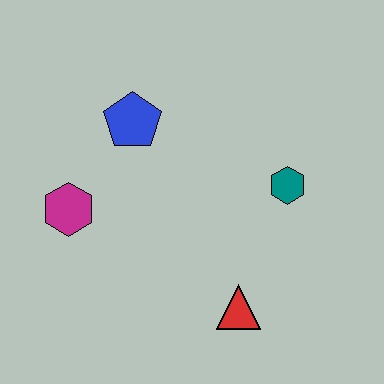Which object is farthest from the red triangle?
The blue pentagon is farthest from the red triangle.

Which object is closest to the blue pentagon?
The magenta hexagon is closest to the blue pentagon.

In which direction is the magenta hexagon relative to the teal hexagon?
The magenta hexagon is to the left of the teal hexagon.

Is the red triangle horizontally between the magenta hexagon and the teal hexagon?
Yes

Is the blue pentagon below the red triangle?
No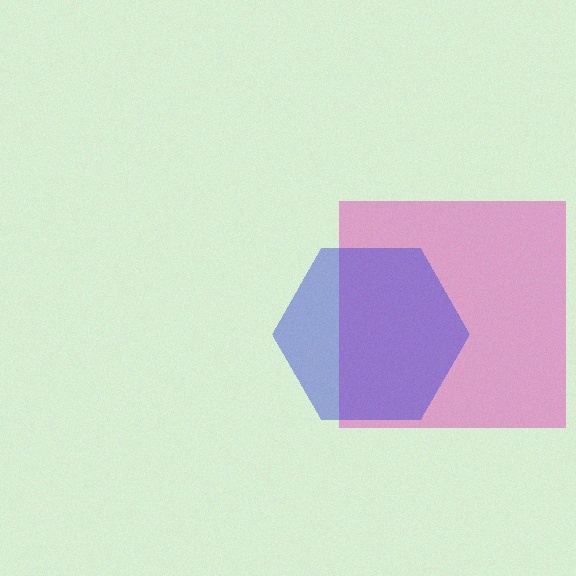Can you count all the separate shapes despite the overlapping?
Yes, there are 2 separate shapes.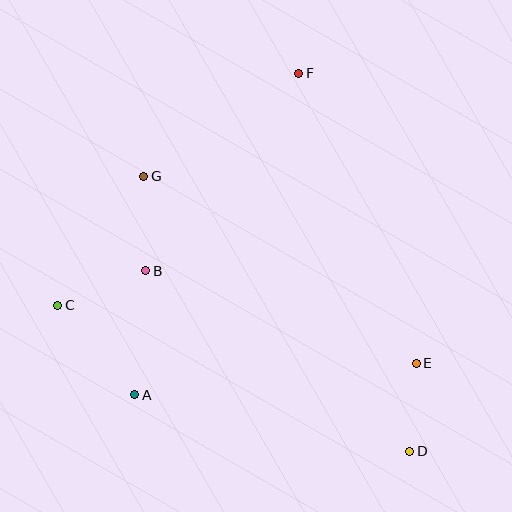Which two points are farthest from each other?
Points D and F are farthest from each other.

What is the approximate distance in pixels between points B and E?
The distance between B and E is approximately 286 pixels.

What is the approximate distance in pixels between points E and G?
The distance between E and G is approximately 331 pixels.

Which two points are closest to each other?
Points D and E are closest to each other.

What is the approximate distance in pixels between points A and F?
The distance between A and F is approximately 361 pixels.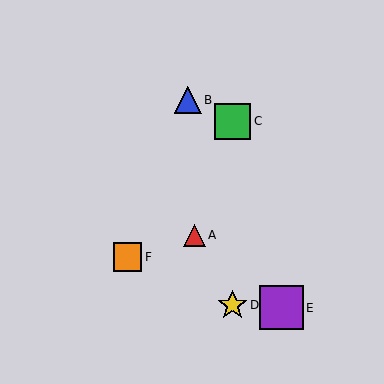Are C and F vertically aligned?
No, C is at x≈233 and F is at x≈128.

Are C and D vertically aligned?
Yes, both are at x≈233.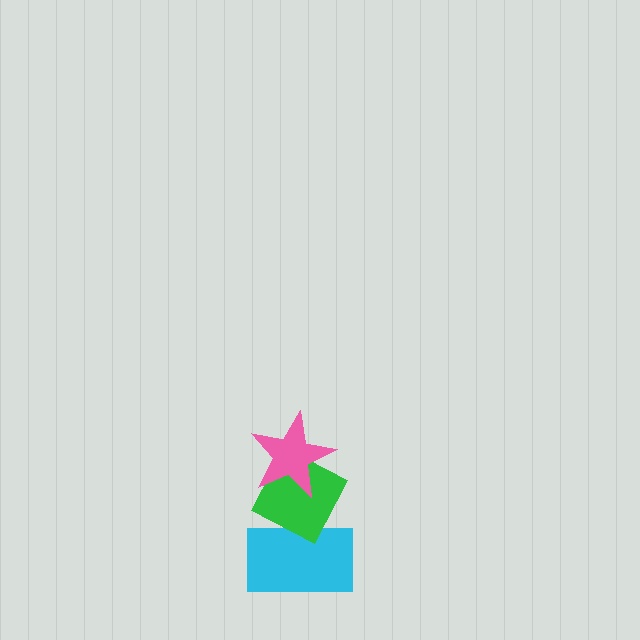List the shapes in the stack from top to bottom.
From top to bottom: the pink star, the green diamond, the cyan rectangle.